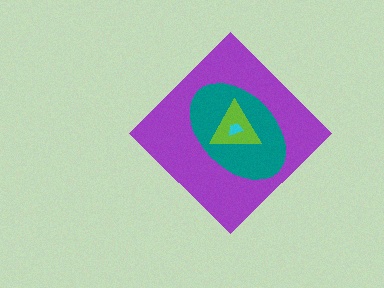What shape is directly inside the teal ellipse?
The lime triangle.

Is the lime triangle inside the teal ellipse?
Yes.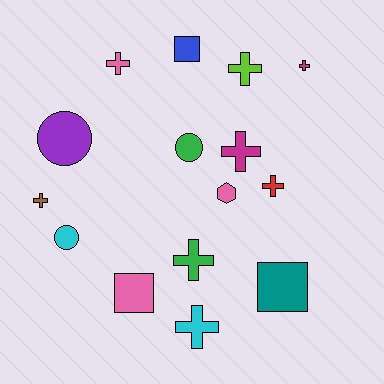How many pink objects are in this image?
There are 3 pink objects.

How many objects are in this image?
There are 15 objects.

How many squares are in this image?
There are 3 squares.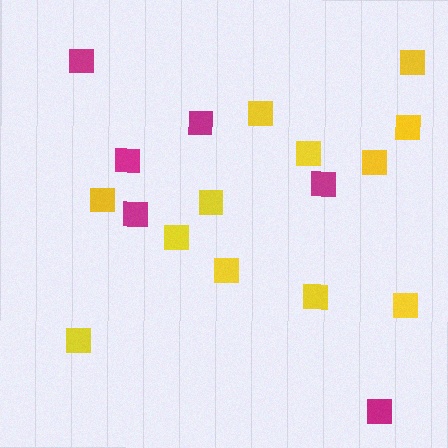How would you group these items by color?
There are 2 groups: one group of magenta squares (6) and one group of yellow squares (12).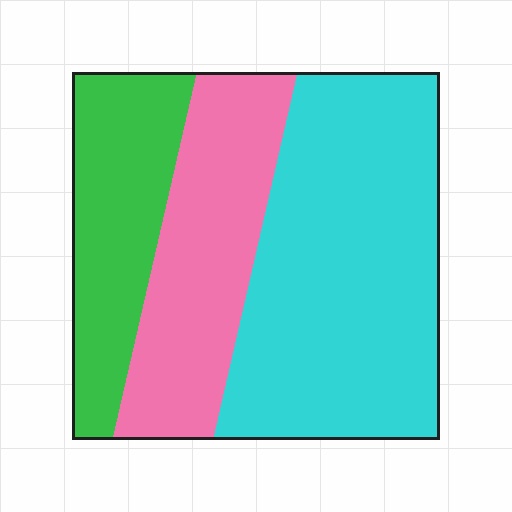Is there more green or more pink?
Pink.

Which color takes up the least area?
Green, at roughly 20%.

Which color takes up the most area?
Cyan, at roughly 50%.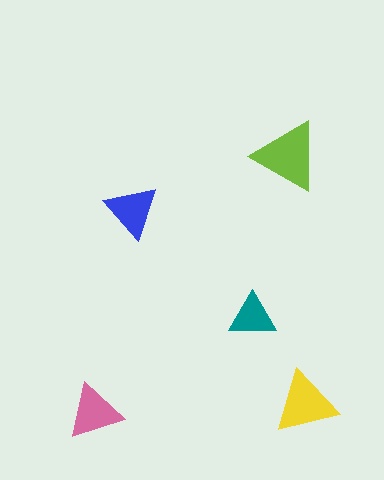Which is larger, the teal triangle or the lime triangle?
The lime one.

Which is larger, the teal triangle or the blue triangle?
The blue one.